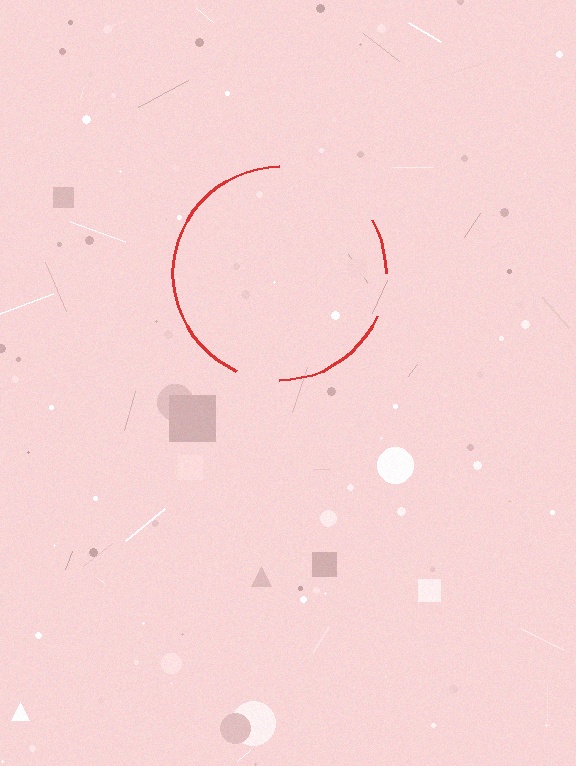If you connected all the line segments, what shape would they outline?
They would outline a circle.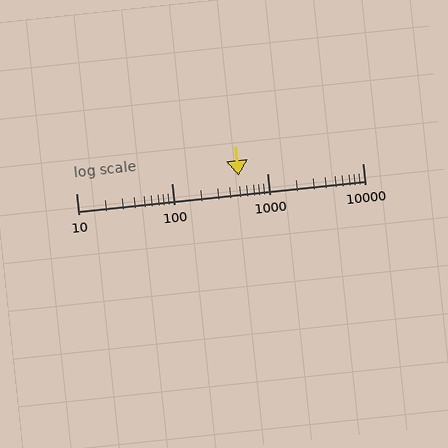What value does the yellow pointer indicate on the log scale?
The pointer indicates approximately 500.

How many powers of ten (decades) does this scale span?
The scale spans 3 decades, from 10 to 10000.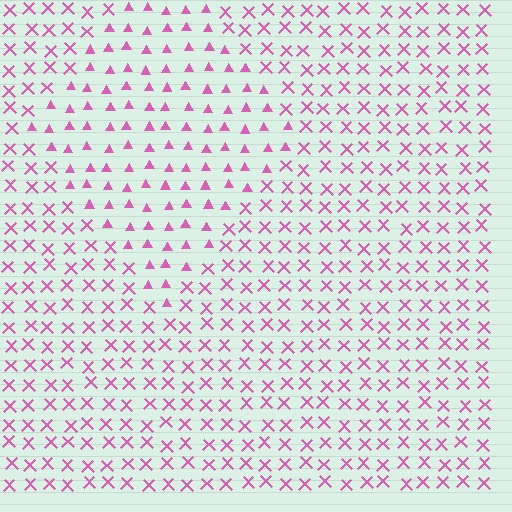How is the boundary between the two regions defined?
The boundary is defined by a change in element shape: triangles inside vs. X marks outside. All elements share the same color and spacing.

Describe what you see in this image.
The image is filled with small pink elements arranged in a uniform grid. A diamond-shaped region contains triangles, while the surrounding area contains X marks. The boundary is defined purely by the change in element shape.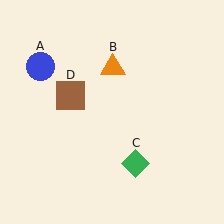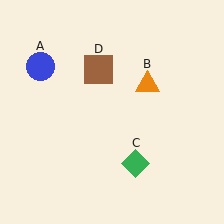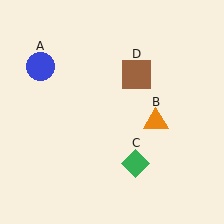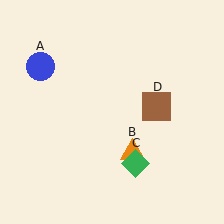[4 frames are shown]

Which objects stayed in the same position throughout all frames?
Blue circle (object A) and green diamond (object C) remained stationary.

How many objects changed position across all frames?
2 objects changed position: orange triangle (object B), brown square (object D).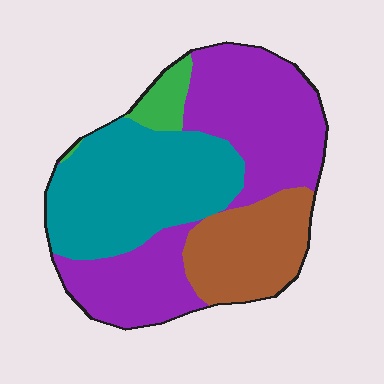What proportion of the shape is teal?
Teal covers roughly 35% of the shape.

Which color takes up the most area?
Purple, at roughly 45%.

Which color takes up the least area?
Green, at roughly 5%.